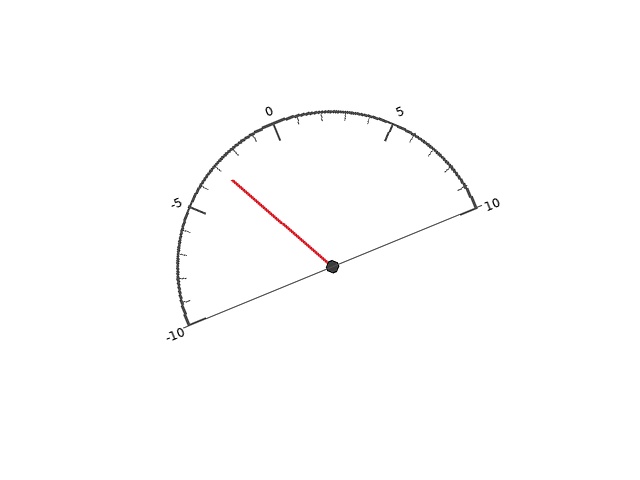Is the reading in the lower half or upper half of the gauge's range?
The reading is in the lower half of the range (-10 to 10).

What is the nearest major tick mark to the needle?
The nearest major tick mark is -5.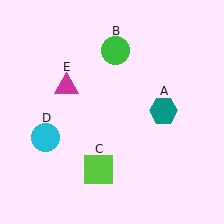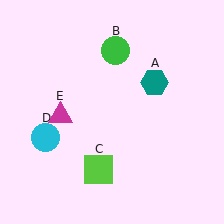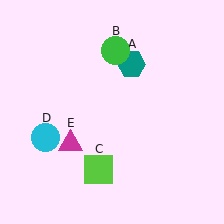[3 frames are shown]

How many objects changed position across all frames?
2 objects changed position: teal hexagon (object A), magenta triangle (object E).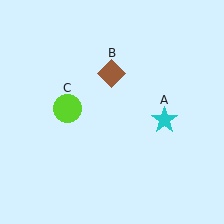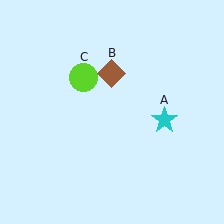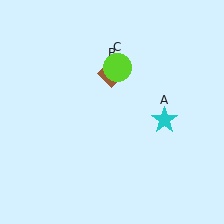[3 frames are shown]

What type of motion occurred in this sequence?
The lime circle (object C) rotated clockwise around the center of the scene.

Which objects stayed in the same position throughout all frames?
Cyan star (object A) and brown diamond (object B) remained stationary.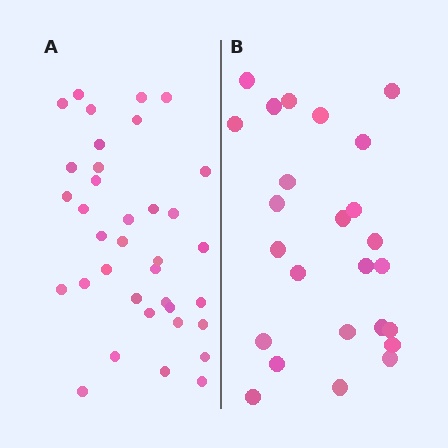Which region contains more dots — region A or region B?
Region A (the left region) has more dots.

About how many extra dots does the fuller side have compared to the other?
Region A has roughly 12 or so more dots than region B.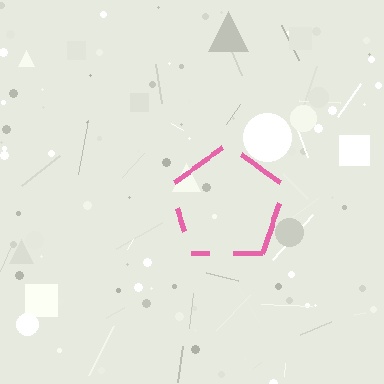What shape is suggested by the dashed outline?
The dashed outline suggests a pentagon.